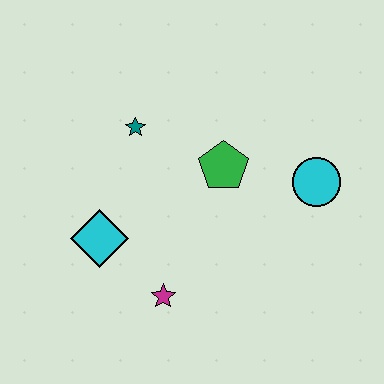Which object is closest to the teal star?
The green pentagon is closest to the teal star.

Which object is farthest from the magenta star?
The cyan circle is farthest from the magenta star.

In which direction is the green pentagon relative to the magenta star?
The green pentagon is above the magenta star.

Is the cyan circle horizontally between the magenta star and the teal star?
No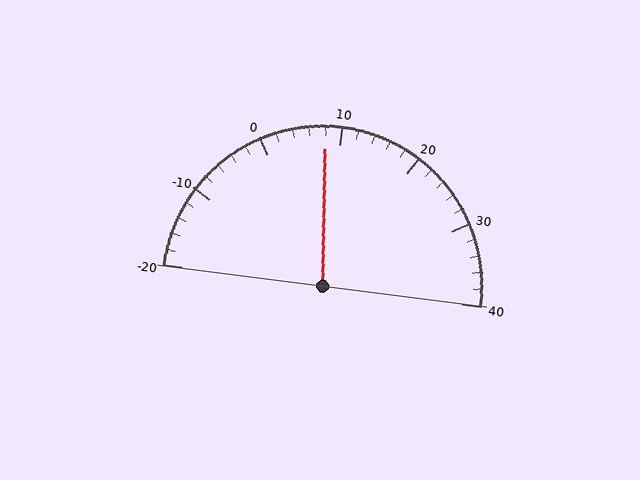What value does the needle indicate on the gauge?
The needle indicates approximately 8.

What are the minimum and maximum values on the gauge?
The gauge ranges from -20 to 40.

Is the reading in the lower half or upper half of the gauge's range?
The reading is in the lower half of the range (-20 to 40).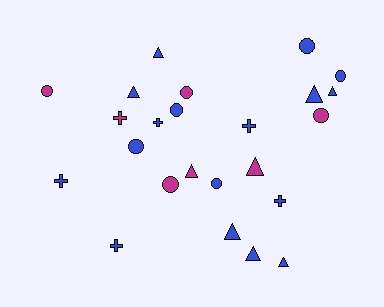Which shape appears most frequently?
Triangle, with 9 objects.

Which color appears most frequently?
Blue, with 17 objects.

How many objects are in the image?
There are 24 objects.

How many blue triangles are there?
There are 7 blue triangles.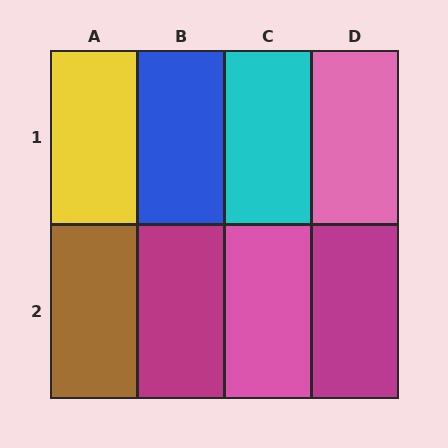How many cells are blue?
1 cell is blue.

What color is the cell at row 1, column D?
Pink.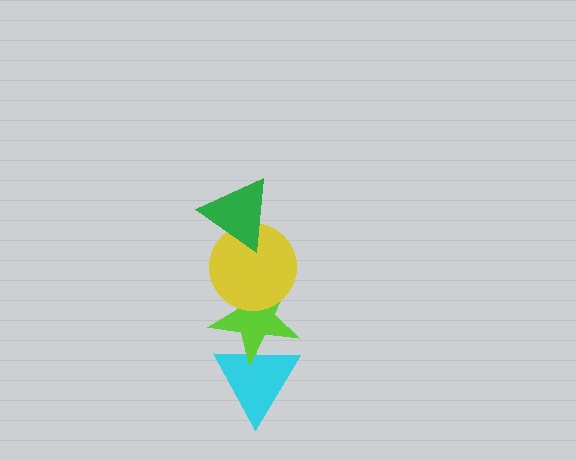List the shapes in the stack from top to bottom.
From top to bottom: the green triangle, the yellow circle, the lime star, the cyan triangle.